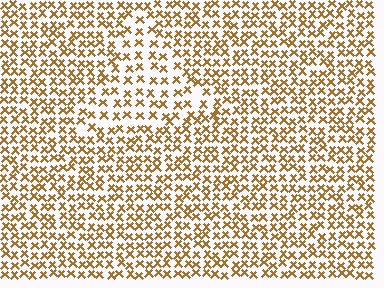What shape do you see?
I see a triangle.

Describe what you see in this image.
The image contains small brown elements arranged at two different densities. A triangle-shaped region is visible where the elements are less densely packed than the surrounding area.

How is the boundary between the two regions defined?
The boundary is defined by a change in element density (approximately 1.6x ratio). All elements are the same color, size, and shape.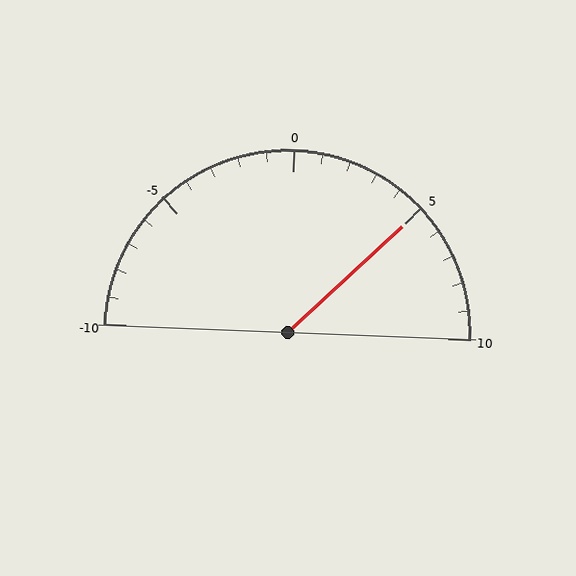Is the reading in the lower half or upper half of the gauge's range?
The reading is in the upper half of the range (-10 to 10).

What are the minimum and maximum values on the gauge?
The gauge ranges from -10 to 10.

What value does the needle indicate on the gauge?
The needle indicates approximately 5.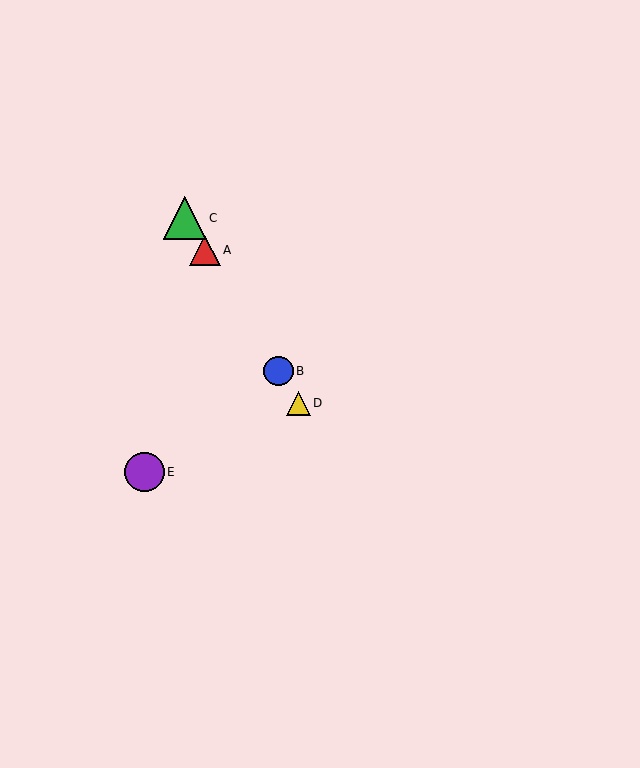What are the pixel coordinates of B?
Object B is at (278, 371).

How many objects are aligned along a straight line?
4 objects (A, B, C, D) are aligned along a straight line.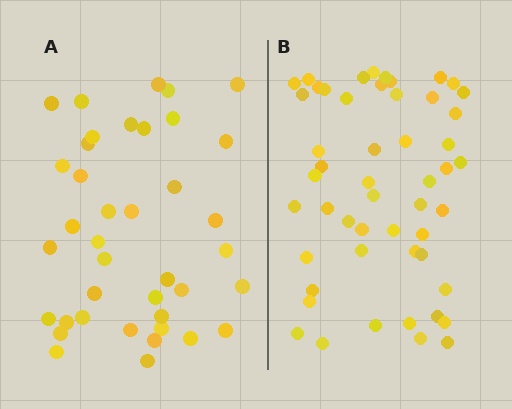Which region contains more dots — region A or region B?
Region B (the right region) has more dots.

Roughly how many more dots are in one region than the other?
Region B has roughly 12 or so more dots than region A.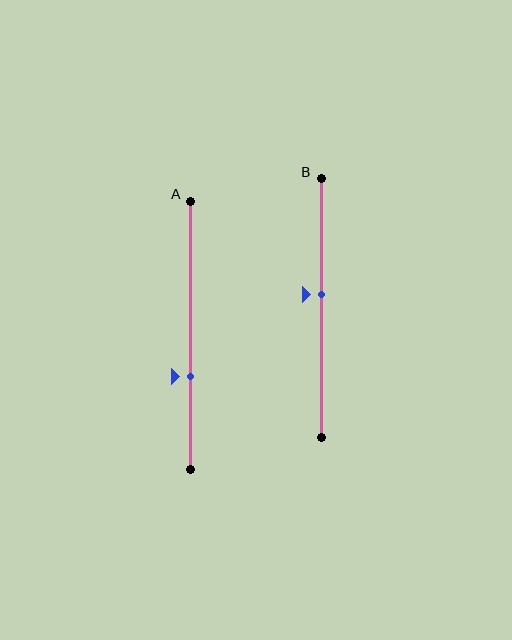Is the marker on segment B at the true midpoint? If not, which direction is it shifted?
No, the marker on segment B is shifted upward by about 5% of the segment length.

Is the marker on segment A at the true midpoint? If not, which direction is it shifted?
No, the marker on segment A is shifted downward by about 15% of the segment length.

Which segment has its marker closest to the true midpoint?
Segment B has its marker closest to the true midpoint.